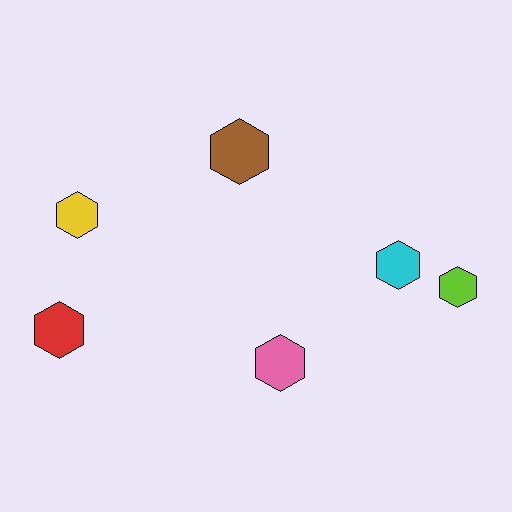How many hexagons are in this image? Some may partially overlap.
There are 6 hexagons.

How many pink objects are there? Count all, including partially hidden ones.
There is 1 pink object.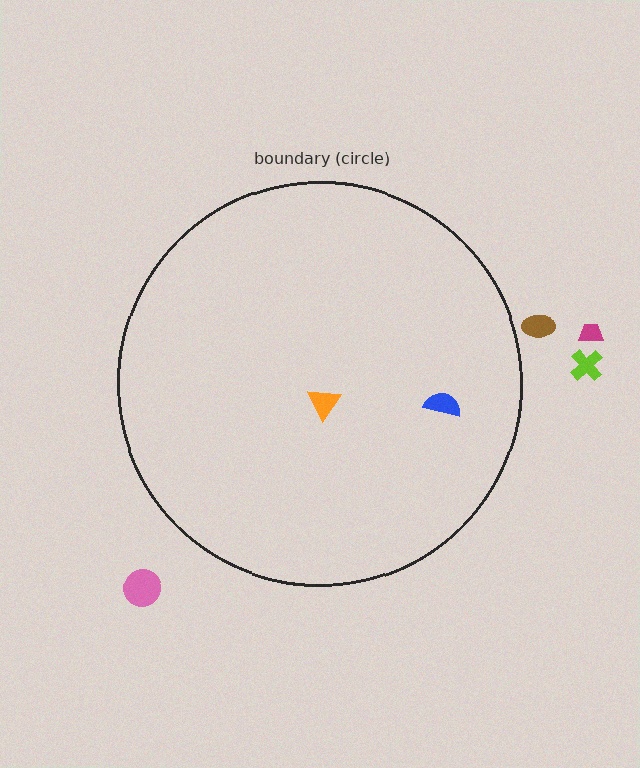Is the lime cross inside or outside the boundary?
Outside.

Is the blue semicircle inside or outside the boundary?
Inside.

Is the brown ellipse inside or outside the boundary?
Outside.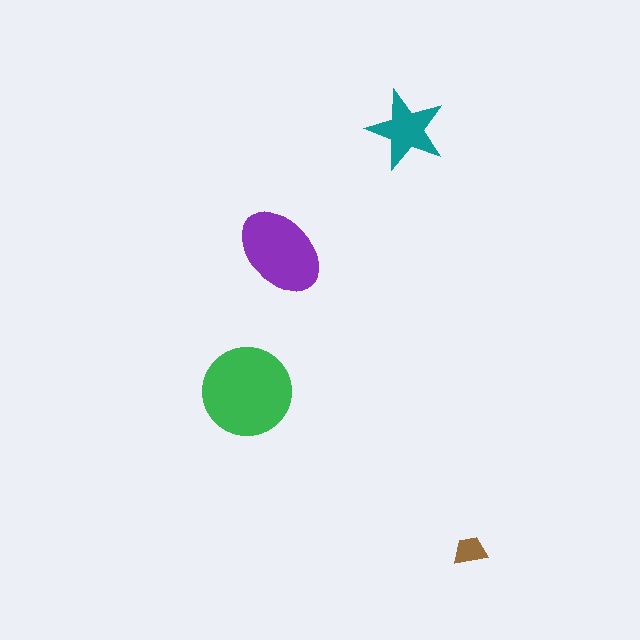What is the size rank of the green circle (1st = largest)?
1st.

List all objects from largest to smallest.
The green circle, the purple ellipse, the teal star, the brown trapezoid.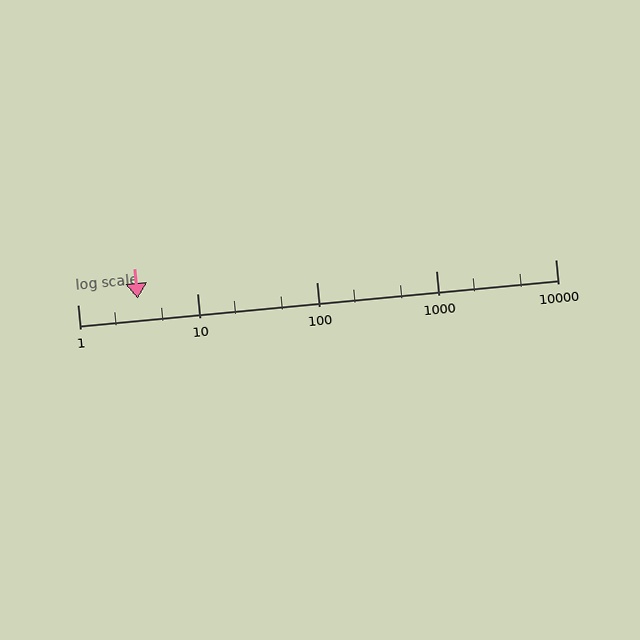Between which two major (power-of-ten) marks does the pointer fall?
The pointer is between 1 and 10.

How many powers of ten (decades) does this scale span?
The scale spans 4 decades, from 1 to 10000.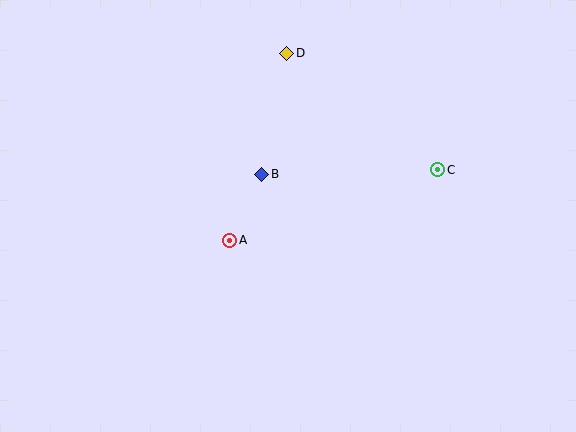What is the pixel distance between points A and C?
The distance between A and C is 219 pixels.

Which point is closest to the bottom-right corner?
Point C is closest to the bottom-right corner.